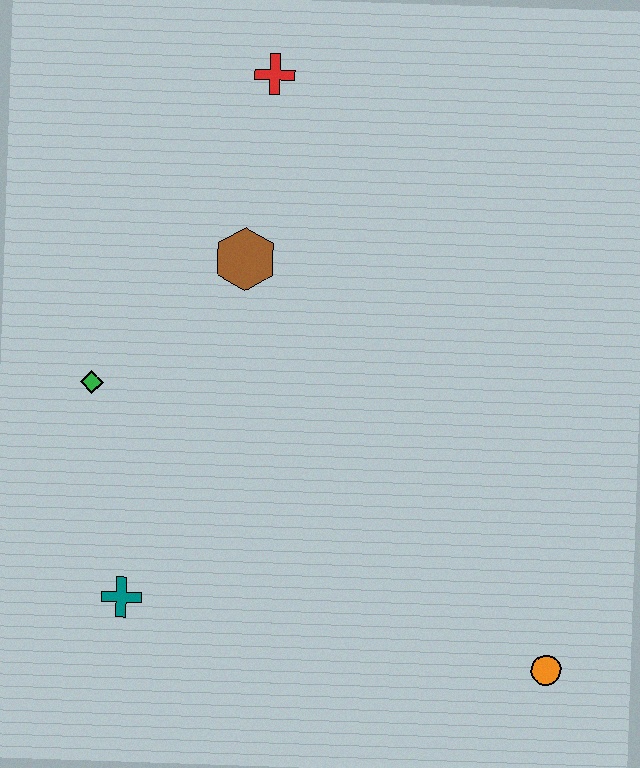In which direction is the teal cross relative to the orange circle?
The teal cross is to the left of the orange circle.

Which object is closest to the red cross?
The brown hexagon is closest to the red cross.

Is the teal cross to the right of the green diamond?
Yes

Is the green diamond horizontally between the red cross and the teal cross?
No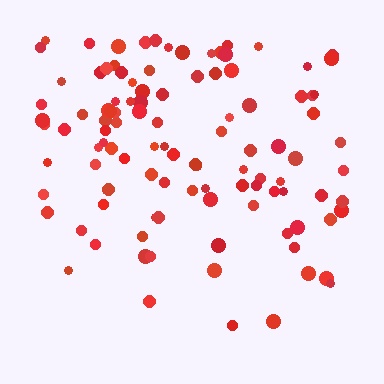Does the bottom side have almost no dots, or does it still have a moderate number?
Still a moderate number, just noticeably fewer than the top.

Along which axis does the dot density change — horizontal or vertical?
Vertical.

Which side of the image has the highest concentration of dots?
The top.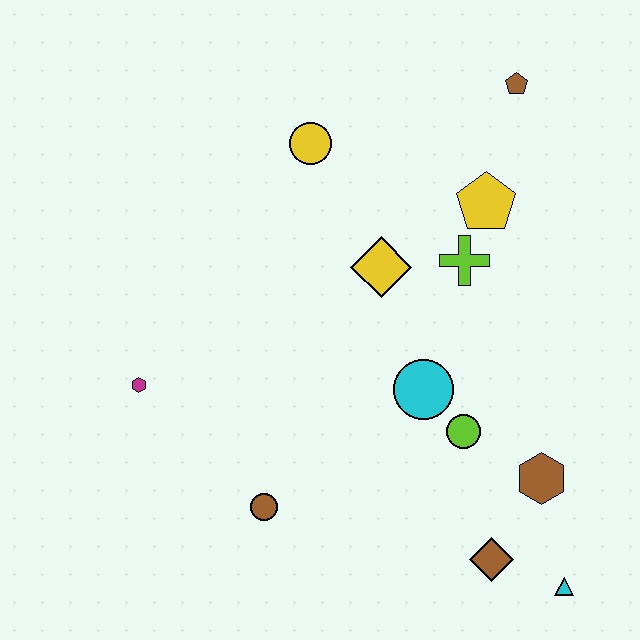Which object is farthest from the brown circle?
The brown pentagon is farthest from the brown circle.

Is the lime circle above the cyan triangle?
Yes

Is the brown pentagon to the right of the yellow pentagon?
Yes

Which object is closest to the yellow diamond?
The lime cross is closest to the yellow diamond.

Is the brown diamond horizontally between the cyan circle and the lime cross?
No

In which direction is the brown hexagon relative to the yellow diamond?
The brown hexagon is below the yellow diamond.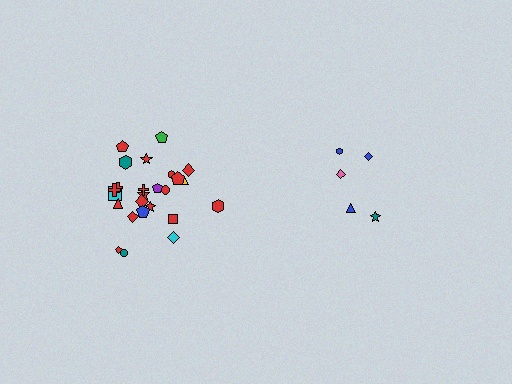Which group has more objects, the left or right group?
The left group.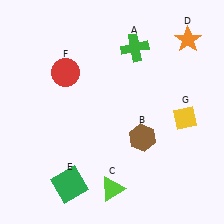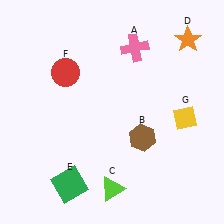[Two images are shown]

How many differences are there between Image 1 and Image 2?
There is 1 difference between the two images.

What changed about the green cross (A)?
In Image 1, A is green. In Image 2, it changed to pink.